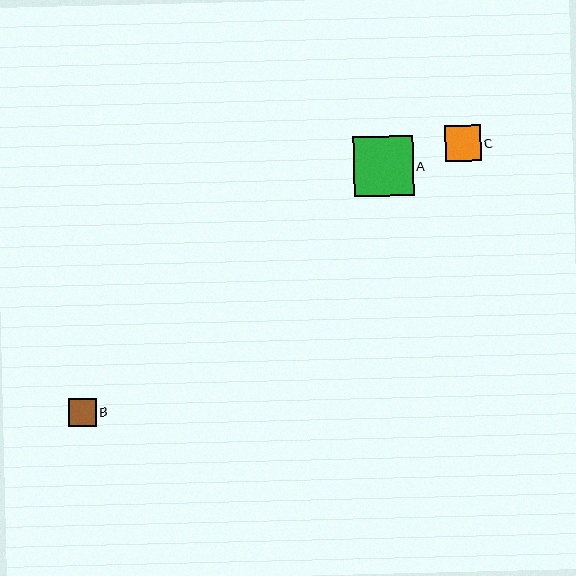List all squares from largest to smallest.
From largest to smallest: A, C, B.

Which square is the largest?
Square A is the largest with a size of approximately 60 pixels.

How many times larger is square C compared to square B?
Square C is approximately 1.3 times the size of square B.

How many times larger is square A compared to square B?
Square A is approximately 2.2 times the size of square B.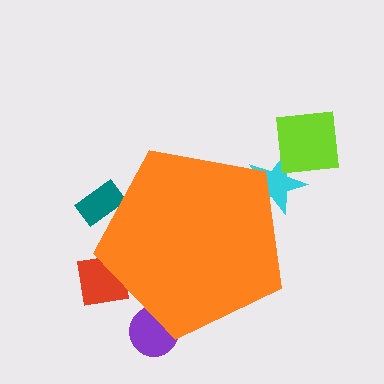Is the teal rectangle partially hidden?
Yes, the teal rectangle is partially hidden behind the orange pentagon.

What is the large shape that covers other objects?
An orange pentagon.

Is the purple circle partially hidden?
Yes, the purple circle is partially hidden behind the orange pentagon.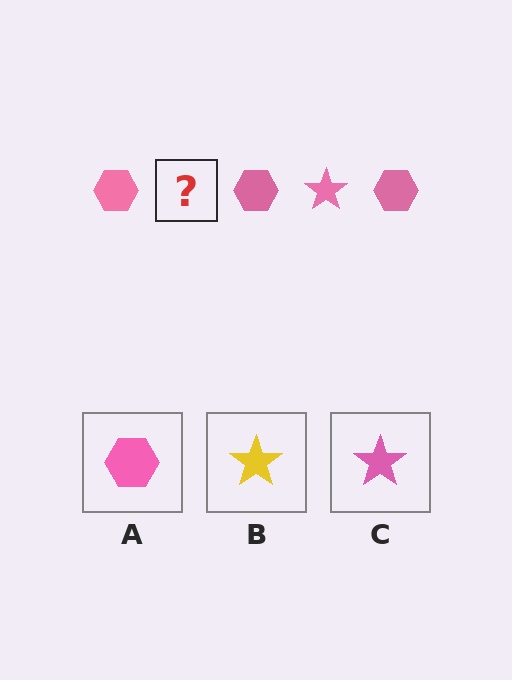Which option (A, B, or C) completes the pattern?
C.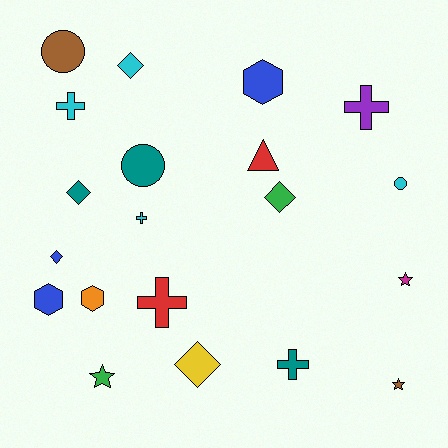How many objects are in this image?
There are 20 objects.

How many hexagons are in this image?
There are 3 hexagons.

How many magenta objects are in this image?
There is 1 magenta object.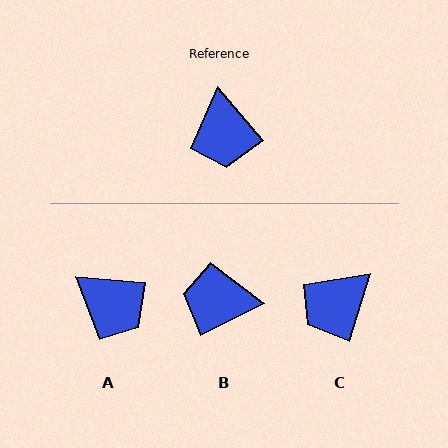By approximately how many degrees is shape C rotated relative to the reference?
Approximately 57 degrees clockwise.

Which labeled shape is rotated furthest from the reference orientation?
B, about 104 degrees away.